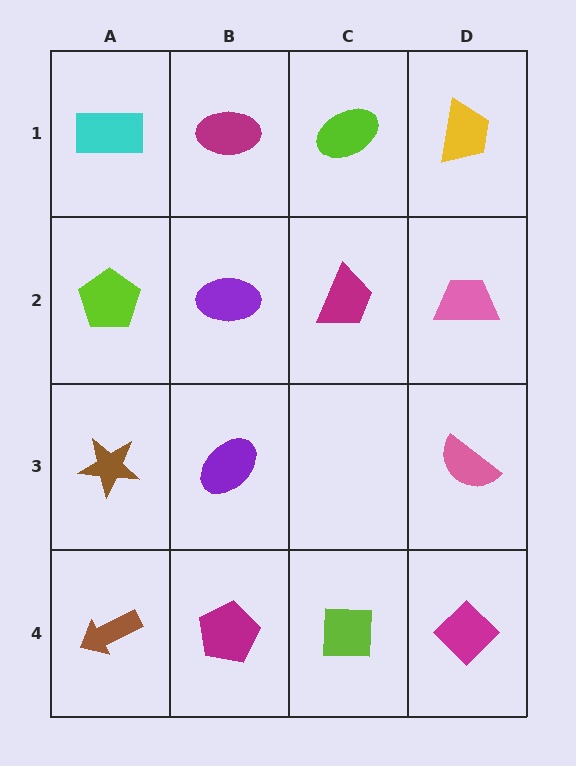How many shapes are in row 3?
3 shapes.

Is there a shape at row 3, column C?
No, that cell is empty.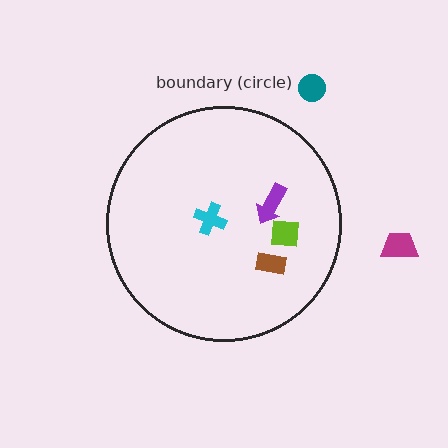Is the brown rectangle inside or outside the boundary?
Inside.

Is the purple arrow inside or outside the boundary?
Inside.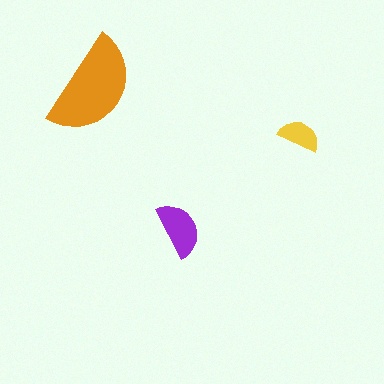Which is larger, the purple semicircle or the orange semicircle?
The orange one.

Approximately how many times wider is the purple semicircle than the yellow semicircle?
About 1.5 times wider.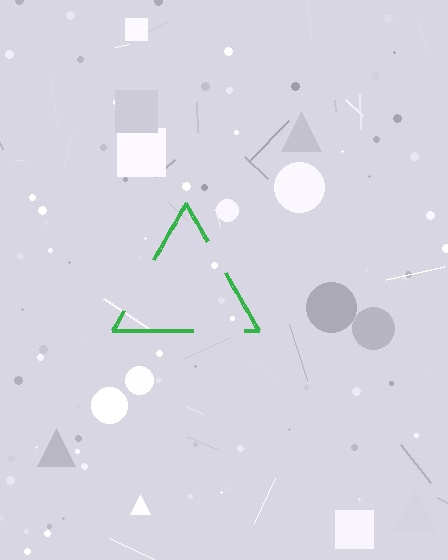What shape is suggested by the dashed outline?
The dashed outline suggests a triangle.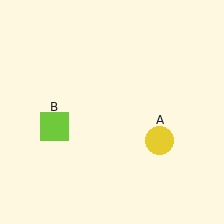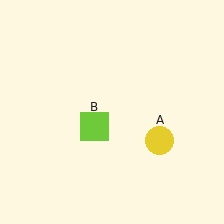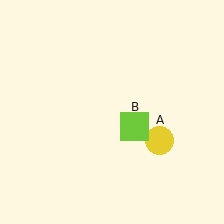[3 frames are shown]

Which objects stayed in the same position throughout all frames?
Yellow circle (object A) remained stationary.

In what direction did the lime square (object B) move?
The lime square (object B) moved right.